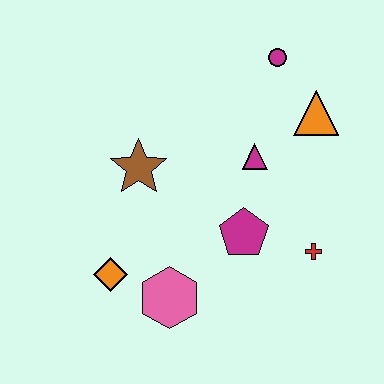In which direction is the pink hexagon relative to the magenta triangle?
The pink hexagon is below the magenta triangle.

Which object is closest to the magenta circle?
The orange triangle is closest to the magenta circle.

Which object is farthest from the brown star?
The red cross is farthest from the brown star.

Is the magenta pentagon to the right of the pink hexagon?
Yes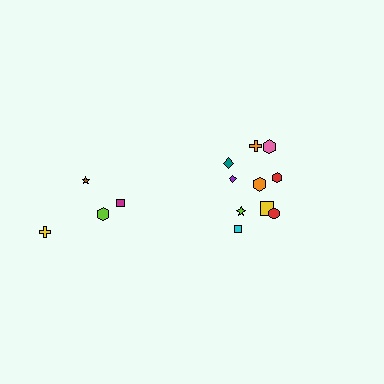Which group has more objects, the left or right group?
The right group.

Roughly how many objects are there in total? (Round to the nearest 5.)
Roughly 15 objects in total.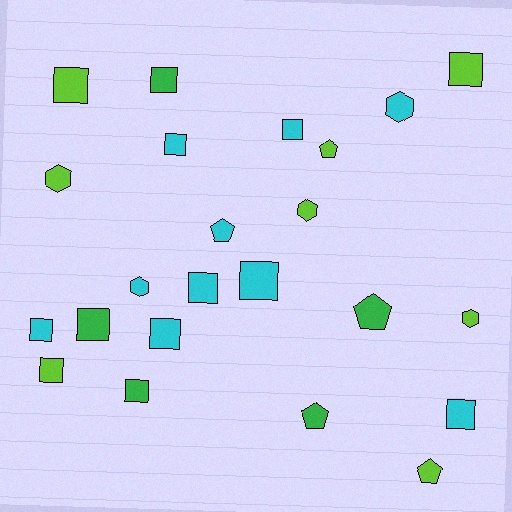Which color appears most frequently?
Cyan, with 10 objects.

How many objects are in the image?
There are 23 objects.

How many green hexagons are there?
There are no green hexagons.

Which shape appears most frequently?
Square, with 13 objects.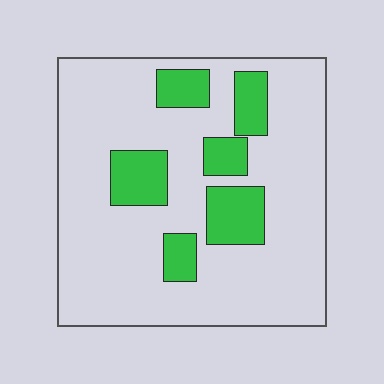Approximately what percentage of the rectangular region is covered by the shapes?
Approximately 20%.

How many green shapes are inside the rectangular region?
6.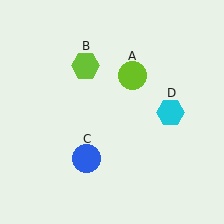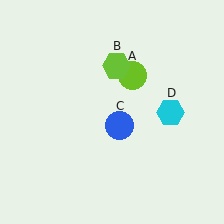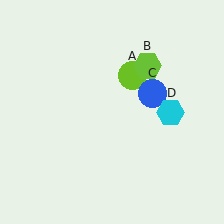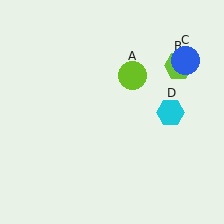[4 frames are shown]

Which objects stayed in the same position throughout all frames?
Lime circle (object A) and cyan hexagon (object D) remained stationary.